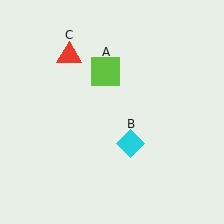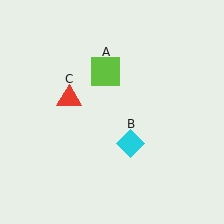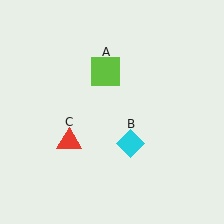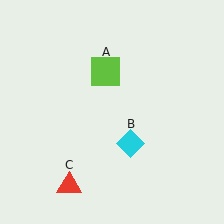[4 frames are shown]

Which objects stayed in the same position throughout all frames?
Lime square (object A) and cyan diamond (object B) remained stationary.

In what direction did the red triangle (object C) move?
The red triangle (object C) moved down.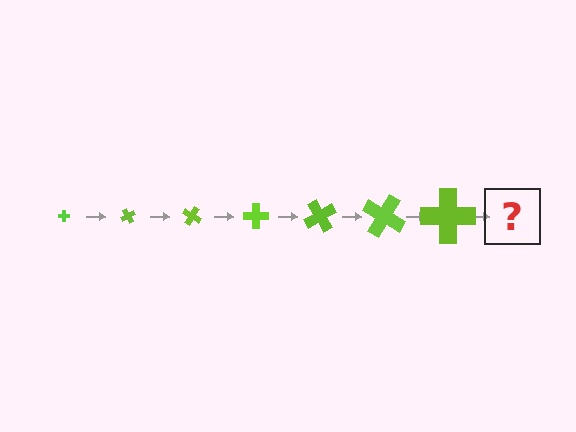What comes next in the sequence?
The next element should be a cross, larger than the previous one and rotated 420 degrees from the start.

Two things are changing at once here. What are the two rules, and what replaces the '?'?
The two rules are that the cross grows larger each step and it rotates 60 degrees each step. The '?' should be a cross, larger than the previous one and rotated 420 degrees from the start.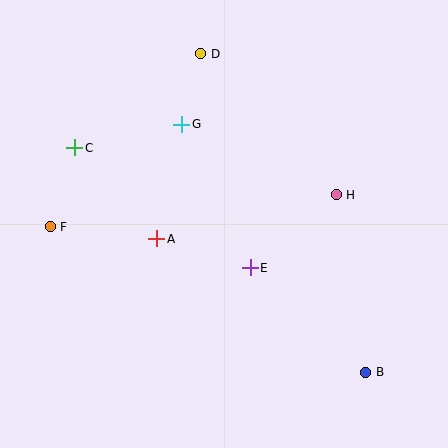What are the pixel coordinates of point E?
Point E is at (250, 268).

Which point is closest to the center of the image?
Point E at (250, 268) is closest to the center.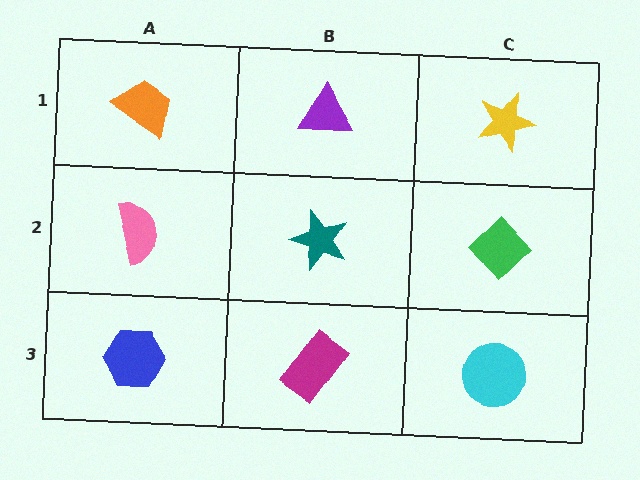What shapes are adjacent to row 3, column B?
A teal star (row 2, column B), a blue hexagon (row 3, column A), a cyan circle (row 3, column C).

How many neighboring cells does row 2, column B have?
4.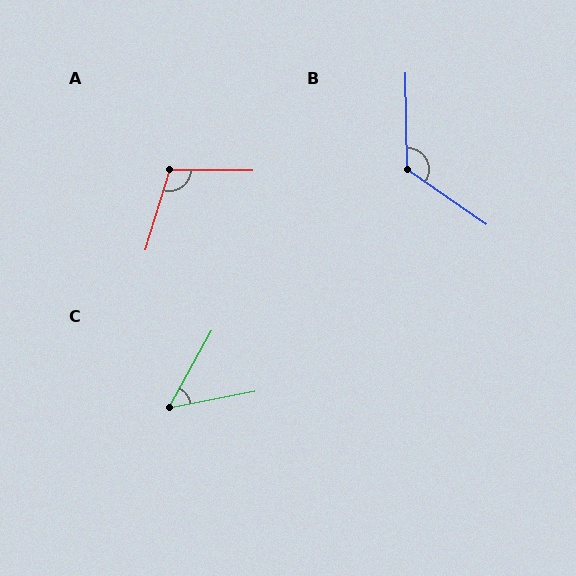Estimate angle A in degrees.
Approximately 107 degrees.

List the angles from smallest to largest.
C (50°), A (107°), B (125°).